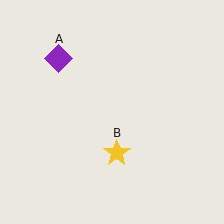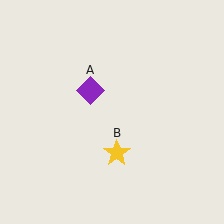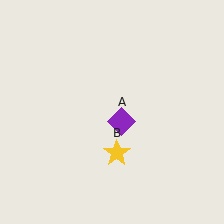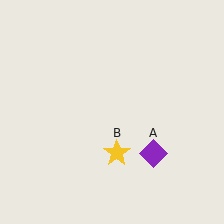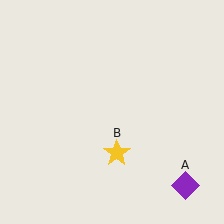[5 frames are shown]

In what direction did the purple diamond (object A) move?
The purple diamond (object A) moved down and to the right.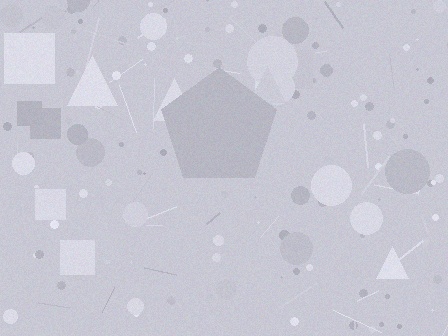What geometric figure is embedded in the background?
A pentagon is embedded in the background.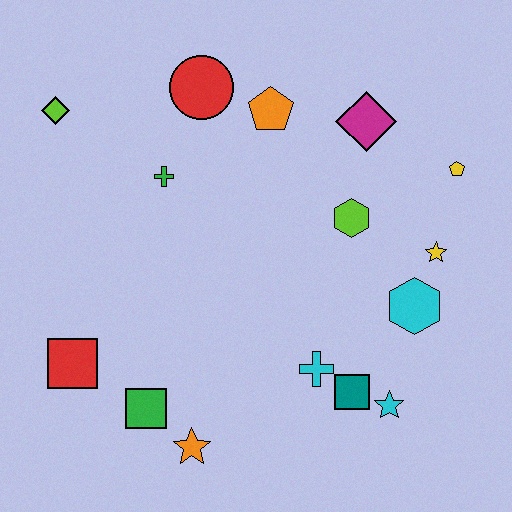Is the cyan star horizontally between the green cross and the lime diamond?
No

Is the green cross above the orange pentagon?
No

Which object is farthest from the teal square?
The lime diamond is farthest from the teal square.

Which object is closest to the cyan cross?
The teal square is closest to the cyan cross.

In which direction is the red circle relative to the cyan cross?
The red circle is above the cyan cross.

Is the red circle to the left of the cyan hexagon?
Yes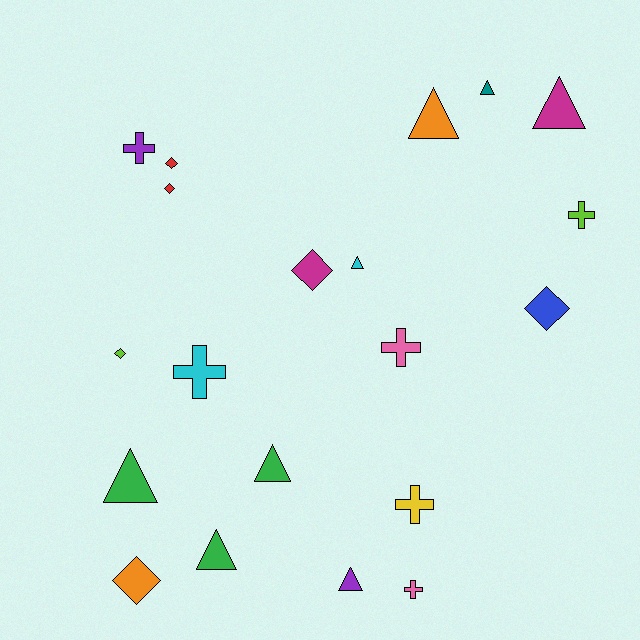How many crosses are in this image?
There are 6 crosses.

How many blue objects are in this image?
There is 1 blue object.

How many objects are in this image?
There are 20 objects.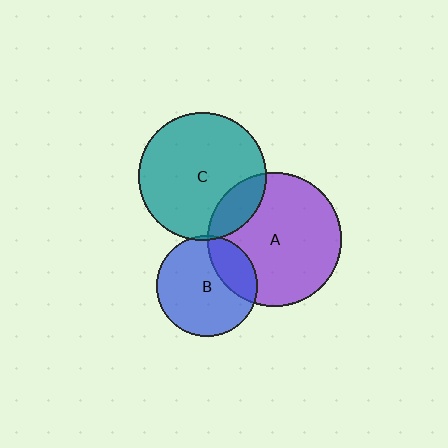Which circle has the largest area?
Circle A (purple).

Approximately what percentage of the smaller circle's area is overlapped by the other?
Approximately 15%.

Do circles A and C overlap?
Yes.